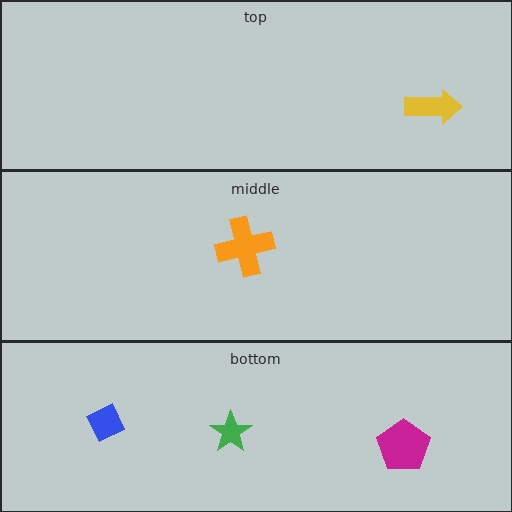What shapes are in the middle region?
The orange cross.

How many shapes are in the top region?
1.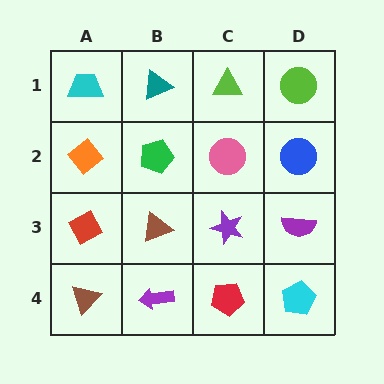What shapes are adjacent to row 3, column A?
An orange diamond (row 2, column A), a brown triangle (row 4, column A), a brown triangle (row 3, column B).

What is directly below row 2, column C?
A purple star.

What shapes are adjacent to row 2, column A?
A cyan trapezoid (row 1, column A), a red diamond (row 3, column A), a green pentagon (row 2, column B).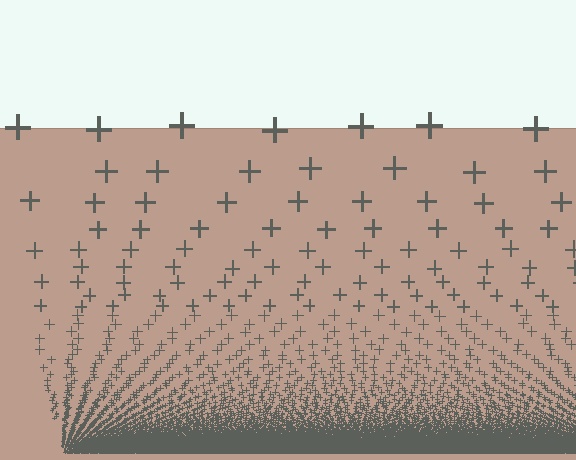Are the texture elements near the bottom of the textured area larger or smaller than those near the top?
Smaller. The gradient is inverted — elements near the bottom are smaller and denser.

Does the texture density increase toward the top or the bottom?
Density increases toward the bottom.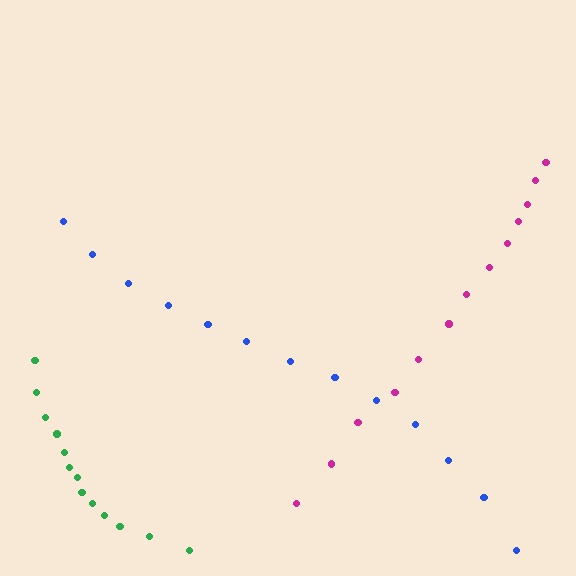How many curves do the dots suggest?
There are 3 distinct paths.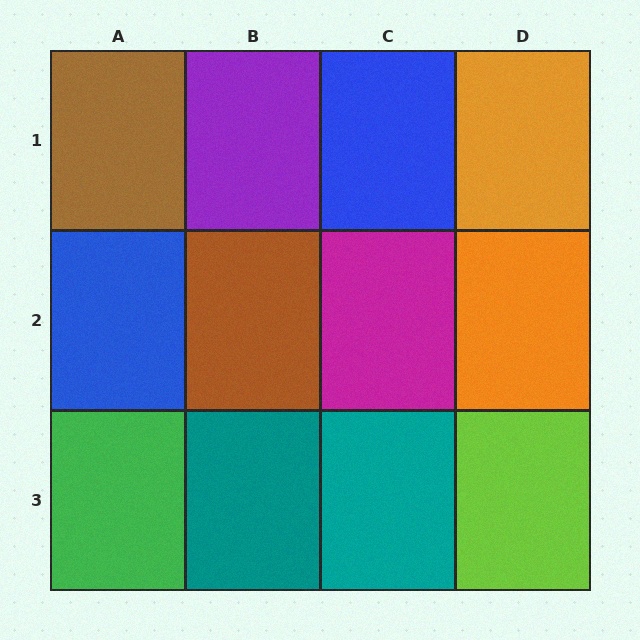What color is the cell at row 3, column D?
Lime.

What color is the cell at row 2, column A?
Blue.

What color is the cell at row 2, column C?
Magenta.